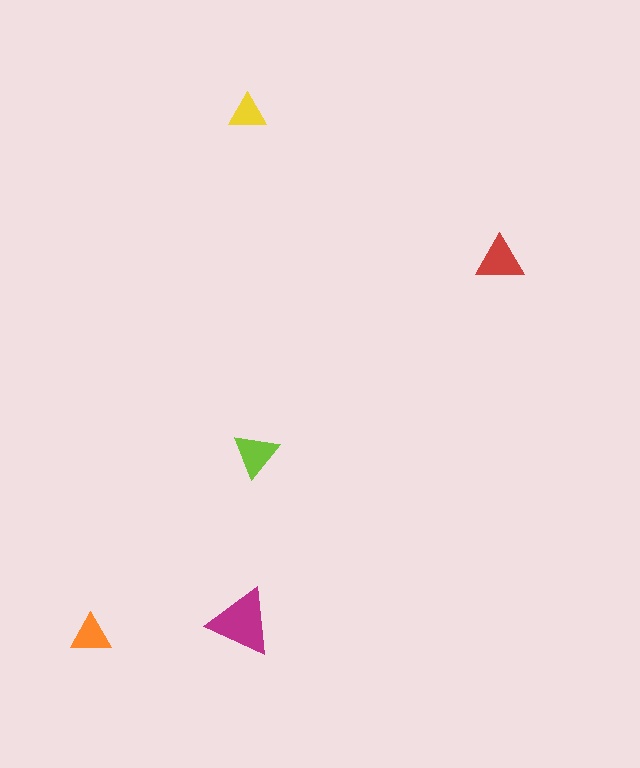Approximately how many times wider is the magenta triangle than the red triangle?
About 1.5 times wider.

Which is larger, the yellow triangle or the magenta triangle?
The magenta one.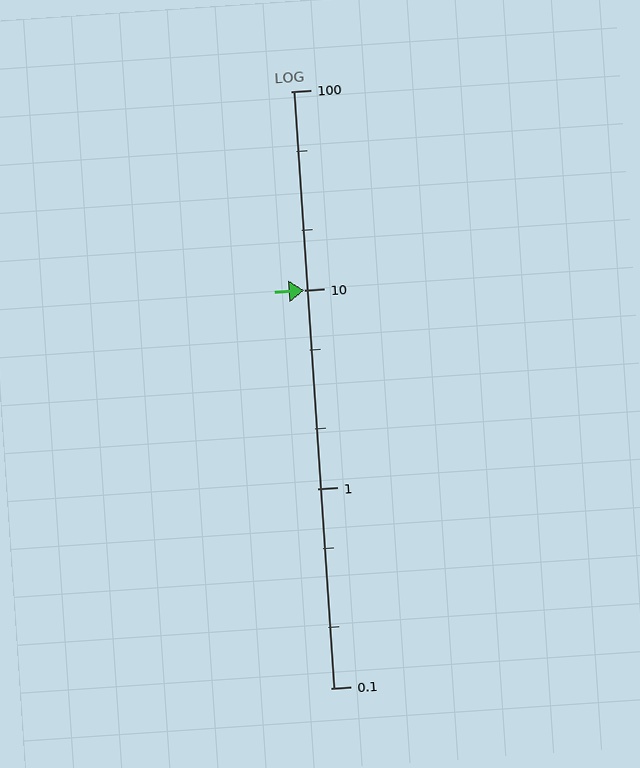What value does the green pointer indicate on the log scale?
The pointer indicates approximately 10.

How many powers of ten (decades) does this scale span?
The scale spans 3 decades, from 0.1 to 100.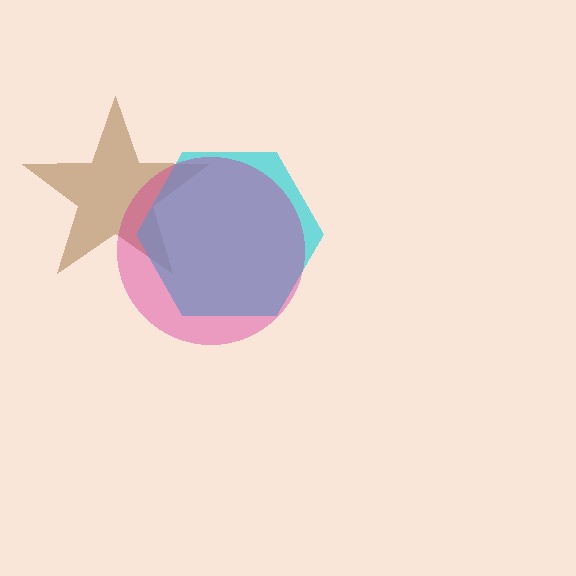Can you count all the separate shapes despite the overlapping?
Yes, there are 3 separate shapes.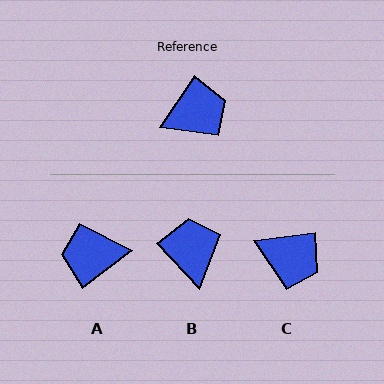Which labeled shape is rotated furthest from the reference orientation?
A, about 161 degrees away.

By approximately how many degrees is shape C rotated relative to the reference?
Approximately 49 degrees clockwise.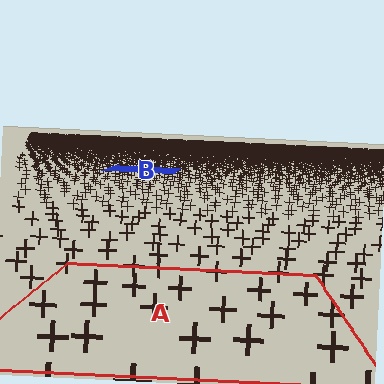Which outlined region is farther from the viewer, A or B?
Region B is farther from the viewer — the texture elements inside it appear smaller and more densely packed.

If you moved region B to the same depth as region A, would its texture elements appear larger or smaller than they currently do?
They would appear larger. At a closer depth, the same texture elements are projected at a bigger on-screen size.